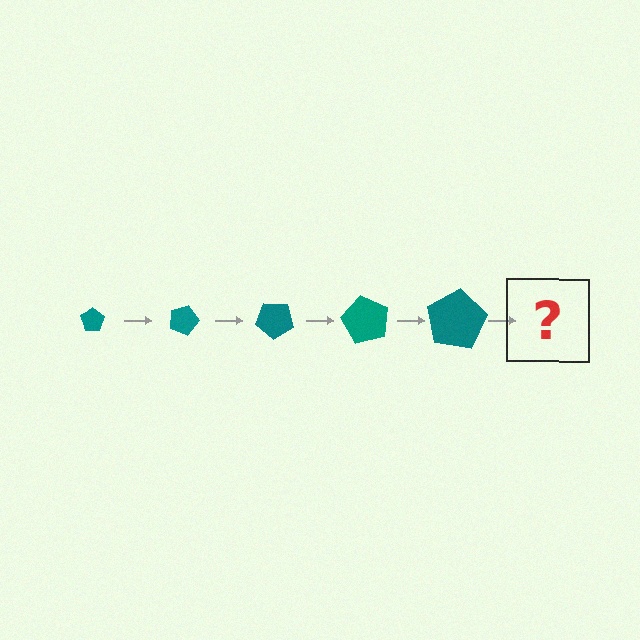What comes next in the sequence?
The next element should be a pentagon, larger than the previous one and rotated 100 degrees from the start.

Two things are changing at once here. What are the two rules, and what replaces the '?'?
The two rules are that the pentagon grows larger each step and it rotates 20 degrees each step. The '?' should be a pentagon, larger than the previous one and rotated 100 degrees from the start.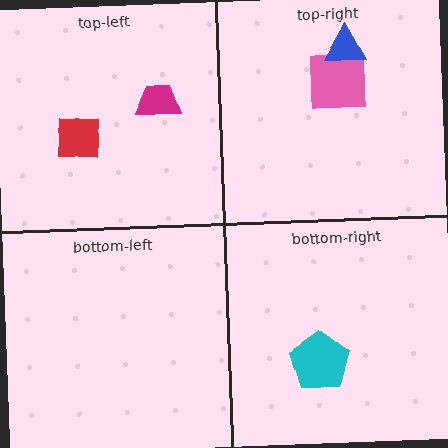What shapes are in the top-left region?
The magenta trapezoid, the red square.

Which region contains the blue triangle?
The top-right region.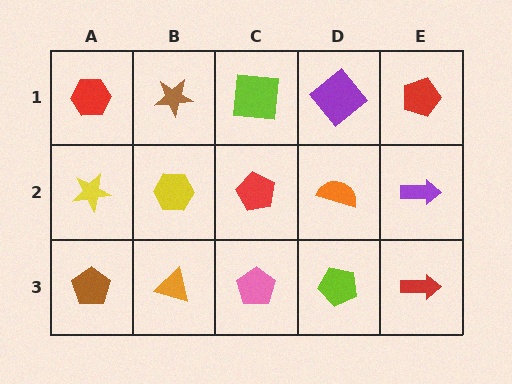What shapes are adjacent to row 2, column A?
A red hexagon (row 1, column A), a brown pentagon (row 3, column A), a yellow hexagon (row 2, column B).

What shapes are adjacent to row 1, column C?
A red pentagon (row 2, column C), a brown star (row 1, column B), a purple diamond (row 1, column D).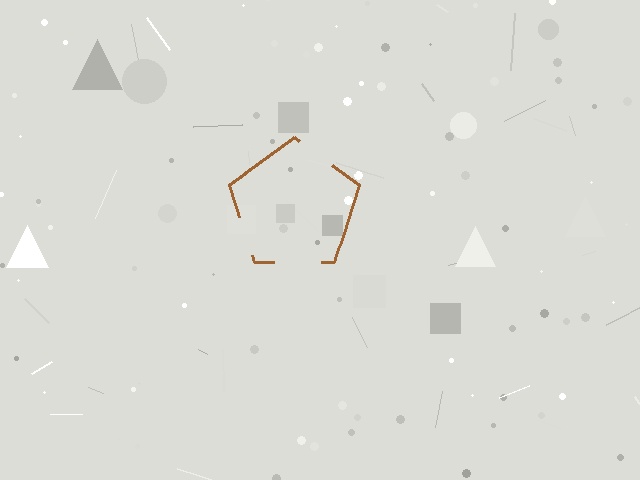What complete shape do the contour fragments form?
The contour fragments form a pentagon.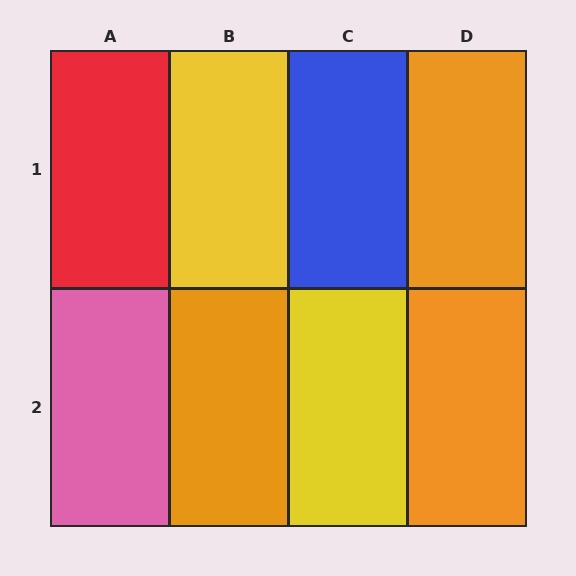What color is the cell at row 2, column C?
Yellow.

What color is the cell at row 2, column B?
Orange.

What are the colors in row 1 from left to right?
Red, yellow, blue, orange.